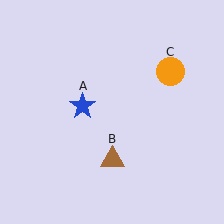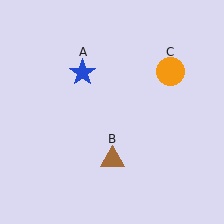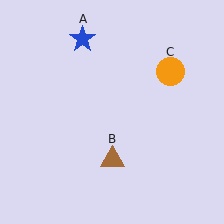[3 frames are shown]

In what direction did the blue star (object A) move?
The blue star (object A) moved up.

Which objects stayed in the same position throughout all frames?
Brown triangle (object B) and orange circle (object C) remained stationary.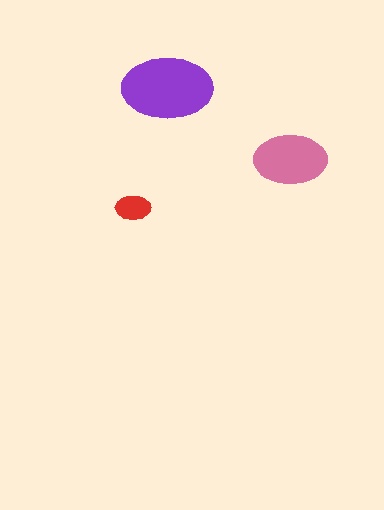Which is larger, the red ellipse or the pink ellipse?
The pink one.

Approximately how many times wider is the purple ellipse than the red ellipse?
About 2.5 times wider.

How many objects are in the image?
There are 3 objects in the image.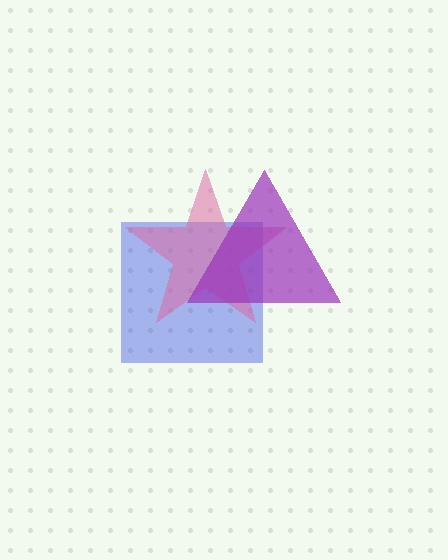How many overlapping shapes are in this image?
There are 3 overlapping shapes in the image.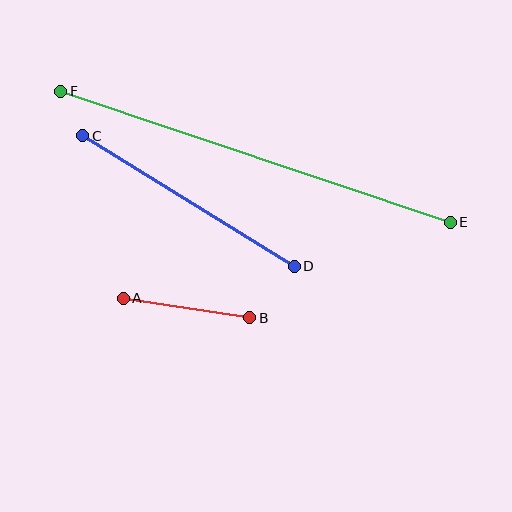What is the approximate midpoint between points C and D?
The midpoint is at approximately (189, 201) pixels.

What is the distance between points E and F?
The distance is approximately 411 pixels.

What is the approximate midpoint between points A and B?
The midpoint is at approximately (187, 308) pixels.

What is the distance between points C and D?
The distance is approximately 248 pixels.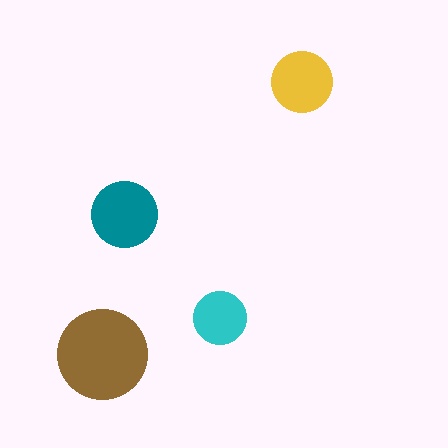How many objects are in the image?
There are 4 objects in the image.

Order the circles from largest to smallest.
the brown one, the teal one, the yellow one, the cyan one.